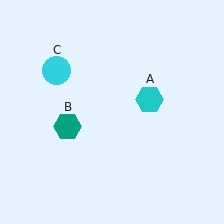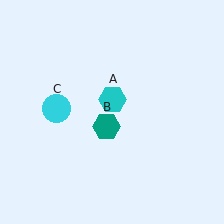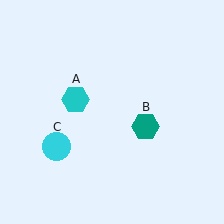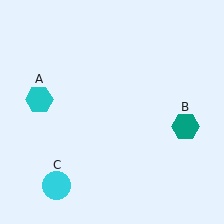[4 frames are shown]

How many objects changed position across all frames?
3 objects changed position: cyan hexagon (object A), teal hexagon (object B), cyan circle (object C).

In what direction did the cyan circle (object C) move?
The cyan circle (object C) moved down.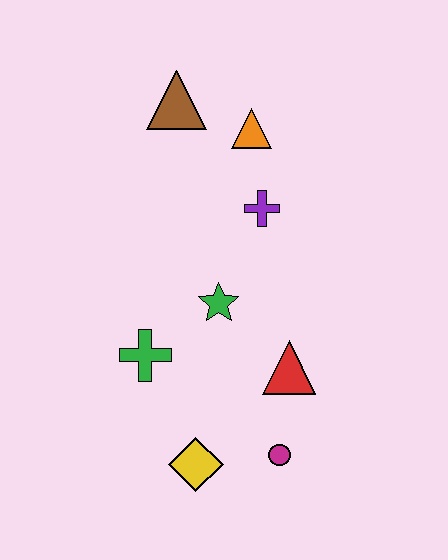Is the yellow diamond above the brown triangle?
No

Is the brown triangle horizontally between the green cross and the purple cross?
Yes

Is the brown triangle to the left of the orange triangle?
Yes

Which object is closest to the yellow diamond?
The magenta circle is closest to the yellow diamond.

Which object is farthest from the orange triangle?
The yellow diamond is farthest from the orange triangle.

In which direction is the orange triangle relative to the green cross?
The orange triangle is above the green cross.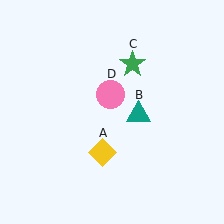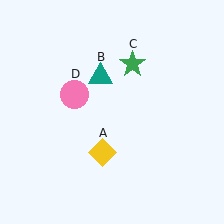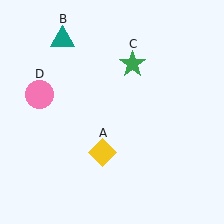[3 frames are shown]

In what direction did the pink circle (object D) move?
The pink circle (object D) moved left.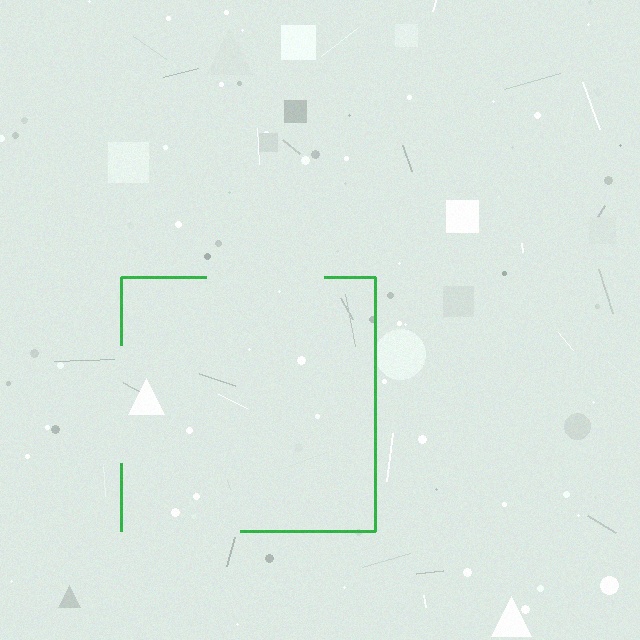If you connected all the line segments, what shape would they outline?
They would outline a square.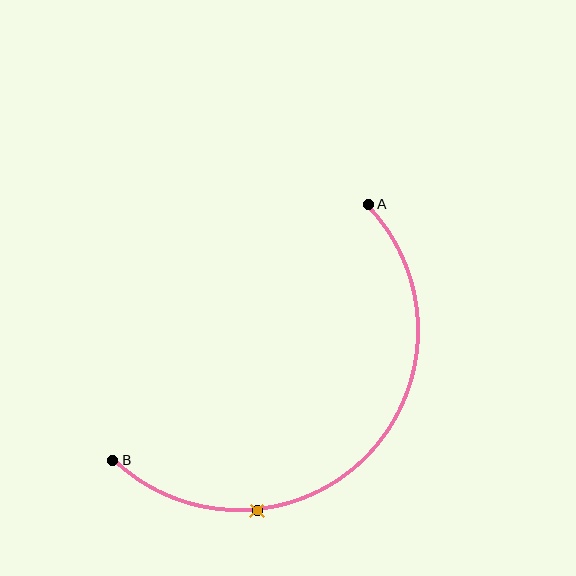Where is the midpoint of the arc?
The arc midpoint is the point on the curve farthest from the straight line joining A and B. It sits below and to the right of that line.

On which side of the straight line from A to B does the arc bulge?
The arc bulges below and to the right of the straight line connecting A and B.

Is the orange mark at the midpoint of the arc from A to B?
No. The orange mark lies on the arc but is closer to endpoint B. The arc midpoint would be at the point on the curve equidistant along the arc from both A and B.